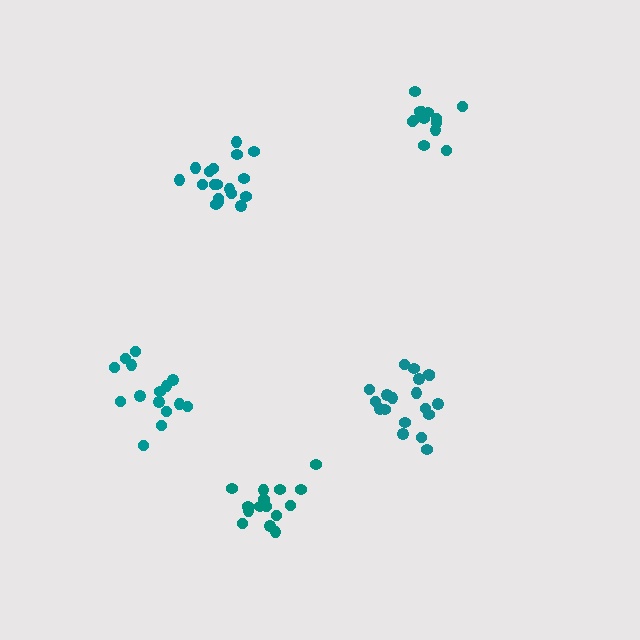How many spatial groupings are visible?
There are 5 spatial groupings.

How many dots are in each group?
Group 1: 18 dots, Group 2: 14 dots, Group 3: 19 dots, Group 4: 15 dots, Group 5: 15 dots (81 total).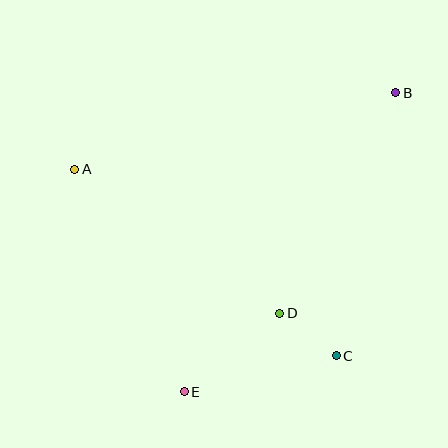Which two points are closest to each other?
Points C and D are closest to each other.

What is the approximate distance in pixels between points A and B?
The distance between A and B is approximately 330 pixels.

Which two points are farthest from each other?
Points B and E are farthest from each other.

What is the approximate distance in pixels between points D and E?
The distance between D and E is approximately 124 pixels.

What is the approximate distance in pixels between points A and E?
The distance between A and E is approximately 248 pixels.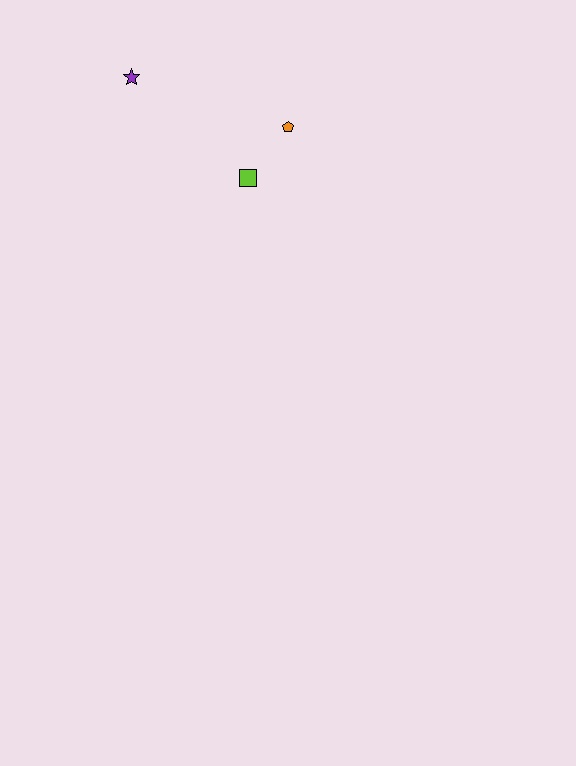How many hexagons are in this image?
There are no hexagons.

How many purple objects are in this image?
There is 1 purple object.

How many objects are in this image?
There are 3 objects.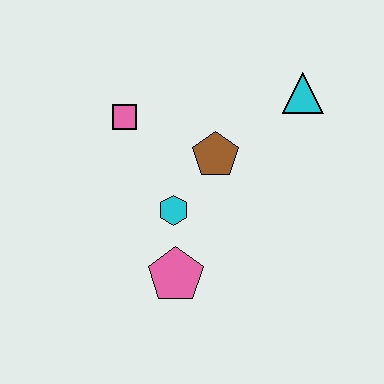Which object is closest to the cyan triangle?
The brown pentagon is closest to the cyan triangle.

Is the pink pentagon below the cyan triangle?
Yes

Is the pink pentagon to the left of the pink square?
No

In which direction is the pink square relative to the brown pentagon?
The pink square is to the left of the brown pentagon.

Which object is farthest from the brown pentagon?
The pink pentagon is farthest from the brown pentagon.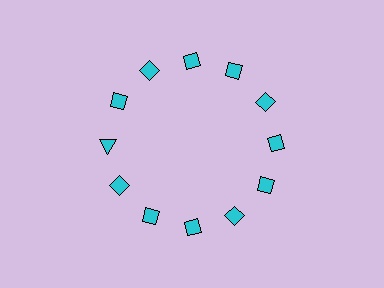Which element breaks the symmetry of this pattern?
The cyan triangle at roughly the 9 o'clock position breaks the symmetry. All other shapes are cyan diamonds.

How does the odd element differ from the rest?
It has a different shape: triangle instead of diamond.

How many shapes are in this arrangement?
There are 12 shapes arranged in a ring pattern.